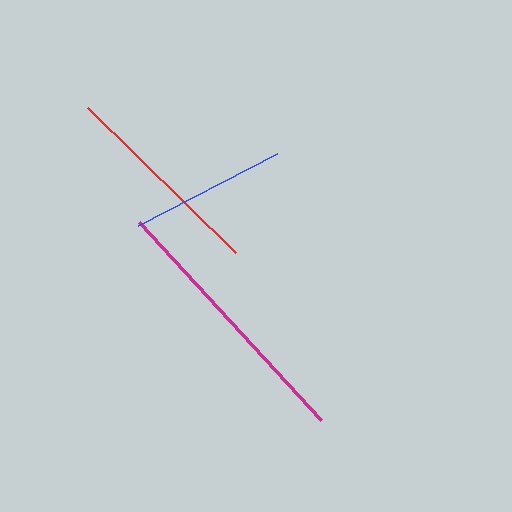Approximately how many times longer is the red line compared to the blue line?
The red line is approximately 1.3 times the length of the blue line.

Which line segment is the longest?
The magenta line is the longest at approximately 269 pixels.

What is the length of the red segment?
The red segment is approximately 207 pixels long.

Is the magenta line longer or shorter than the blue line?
The magenta line is longer than the blue line.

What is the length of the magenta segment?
The magenta segment is approximately 269 pixels long.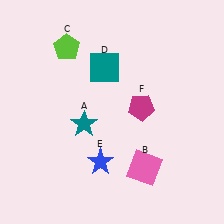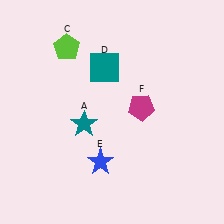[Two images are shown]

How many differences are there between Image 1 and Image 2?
There is 1 difference between the two images.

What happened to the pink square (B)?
The pink square (B) was removed in Image 2. It was in the bottom-right area of Image 1.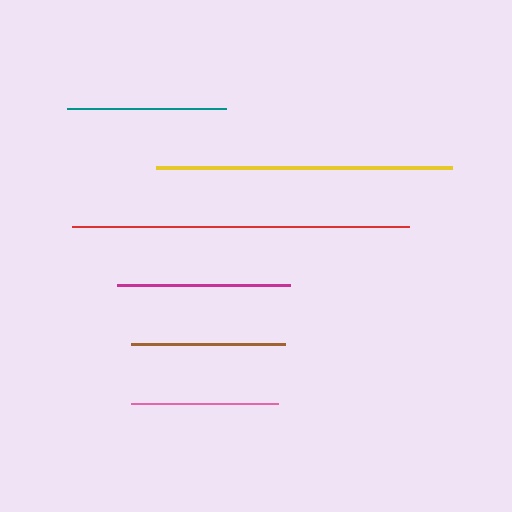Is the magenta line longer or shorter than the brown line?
The magenta line is longer than the brown line.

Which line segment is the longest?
The red line is the longest at approximately 337 pixels.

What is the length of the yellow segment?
The yellow segment is approximately 296 pixels long.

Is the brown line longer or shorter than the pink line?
The brown line is longer than the pink line.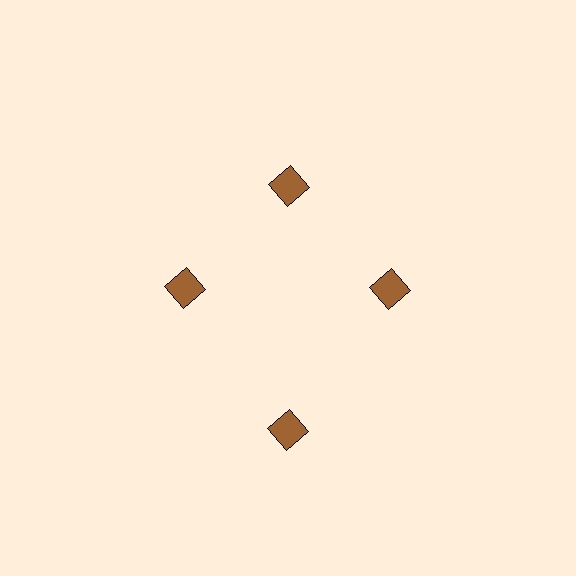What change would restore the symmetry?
The symmetry would be restored by moving it inward, back onto the ring so that all 4 diamonds sit at equal angles and equal distance from the center.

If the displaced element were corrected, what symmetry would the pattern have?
It would have 4-fold rotational symmetry — the pattern would map onto itself every 90 degrees.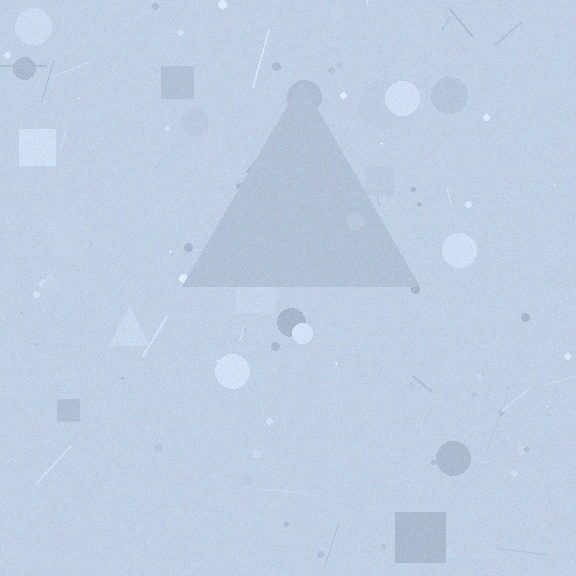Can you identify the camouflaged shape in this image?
The camouflaged shape is a triangle.